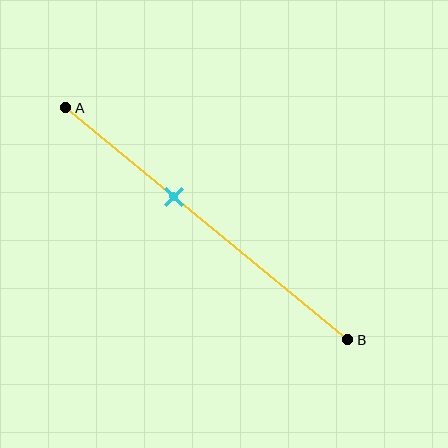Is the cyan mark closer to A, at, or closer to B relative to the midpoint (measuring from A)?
The cyan mark is closer to point A than the midpoint of segment AB.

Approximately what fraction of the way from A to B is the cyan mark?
The cyan mark is approximately 40% of the way from A to B.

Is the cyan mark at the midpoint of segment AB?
No, the mark is at about 40% from A, not at the 50% midpoint.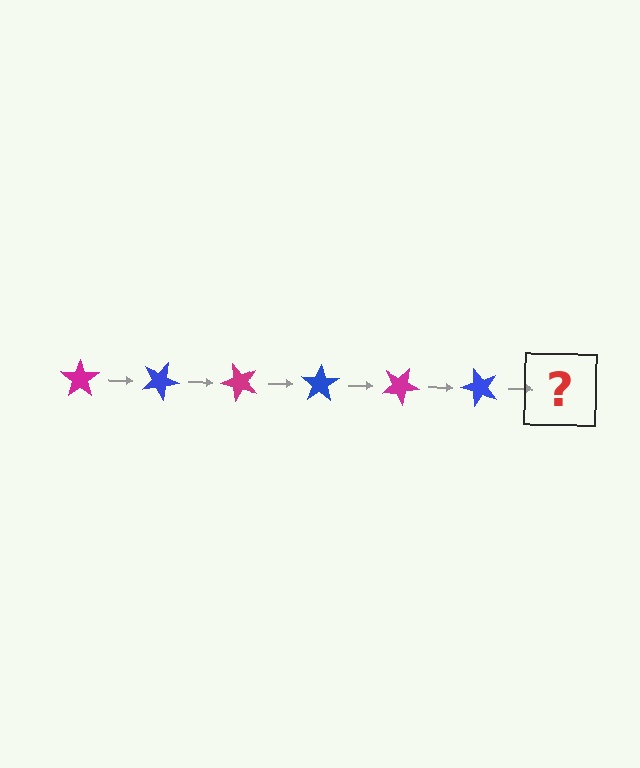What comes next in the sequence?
The next element should be a magenta star, rotated 150 degrees from the start.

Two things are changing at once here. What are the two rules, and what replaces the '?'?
The two rules are that it rotates 25 degrees each step and the color cycles through magenta and blue. The '?' should be a magenta star, rotated 150 degrees from the start.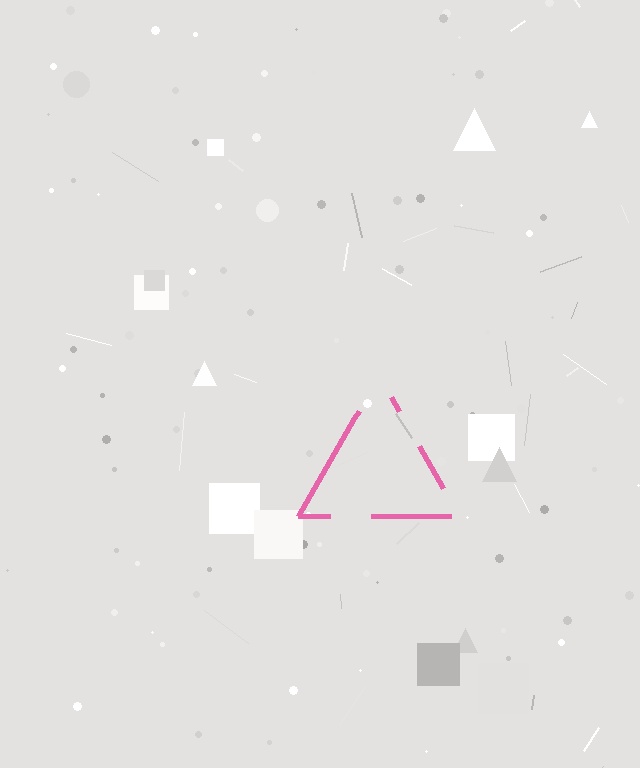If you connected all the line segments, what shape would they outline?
They would outline a triangle.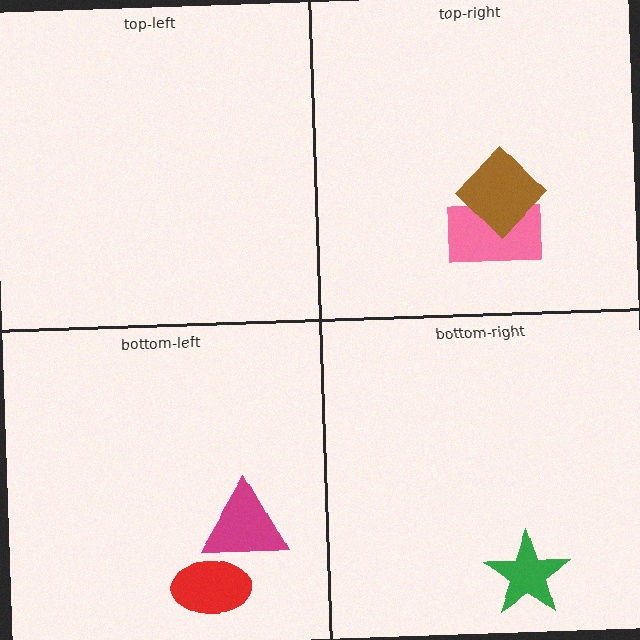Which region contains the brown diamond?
The top-right region.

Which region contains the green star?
The bottom-right region.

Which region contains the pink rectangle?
The top-right region.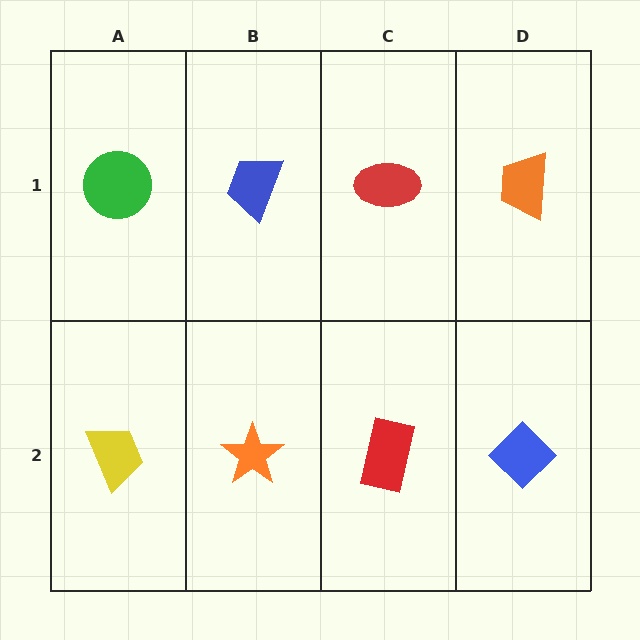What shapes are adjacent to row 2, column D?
An orange trapezoid (row 1, column D), a red rectangle (row 2, column C).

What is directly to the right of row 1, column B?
A red ellipse.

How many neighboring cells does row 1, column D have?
2.